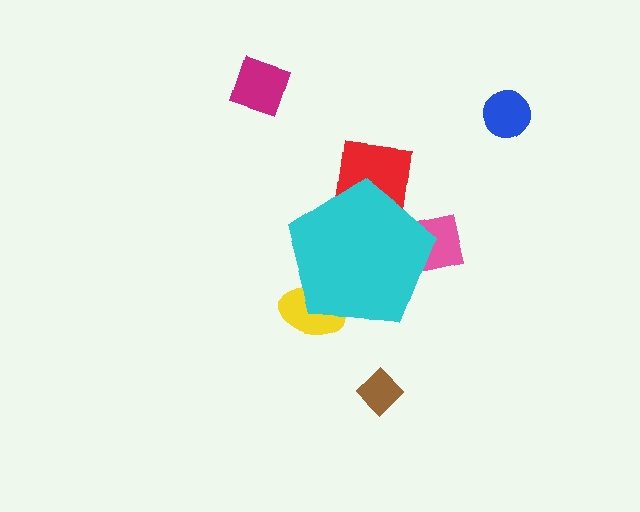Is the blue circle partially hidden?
No, the blue circle is fully visible.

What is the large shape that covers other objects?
A cyan pentagon.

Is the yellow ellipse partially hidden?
Yes, the yellow ellipse is partially hidden behind the cyan pentagon.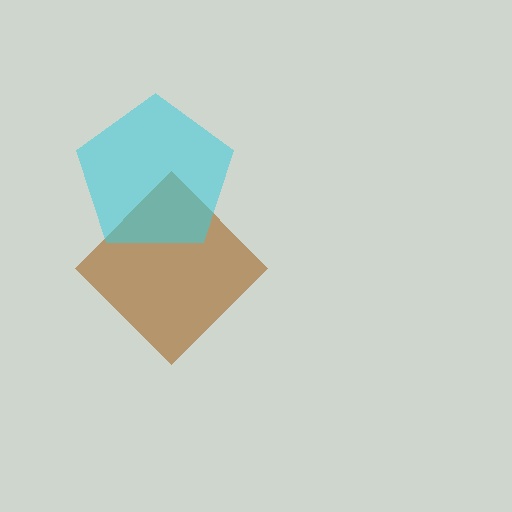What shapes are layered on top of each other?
The layered shapes are: a brown diamond, a cyan pentagon.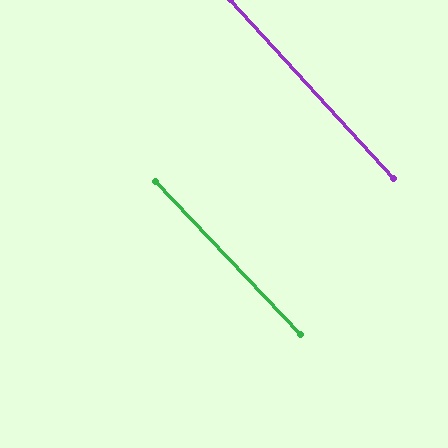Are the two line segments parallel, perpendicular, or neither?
Parallel — their directions differ by only 1.4°.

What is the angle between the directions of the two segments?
Approximately 1 degree.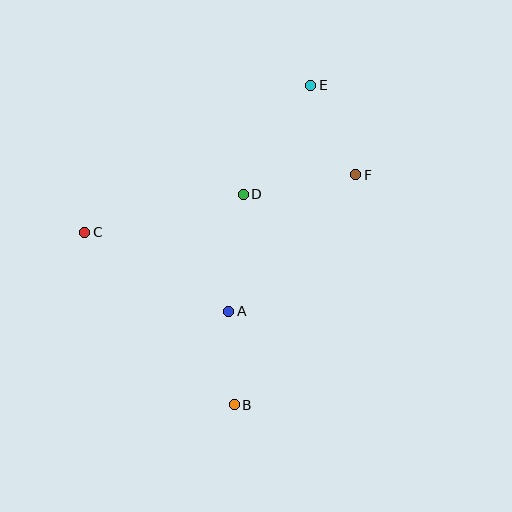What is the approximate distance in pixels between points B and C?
The distance between B and C is approximately 228 pixels.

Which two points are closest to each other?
Points A and B are closest to each other.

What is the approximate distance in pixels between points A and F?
The distance between A and F is approximately 186 pixels.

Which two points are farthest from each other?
Points B and E are farthest from each other.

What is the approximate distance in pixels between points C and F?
The distance between C and F is approximately 277 pixels.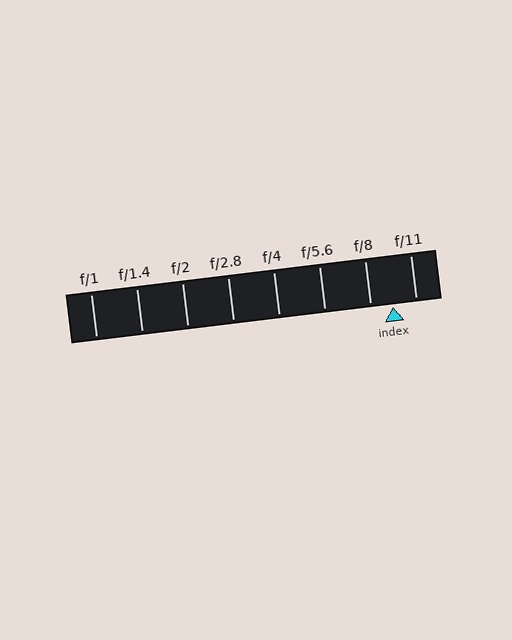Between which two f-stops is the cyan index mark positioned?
The index mark is between f/8 and f/11.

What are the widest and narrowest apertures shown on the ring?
The widest aperture shown is f/1 and the narrowest is f/11.